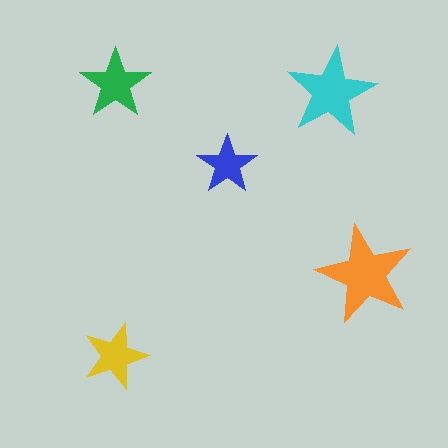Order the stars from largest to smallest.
the orange one, the cyan one, the green one, the yellow one, the blue one.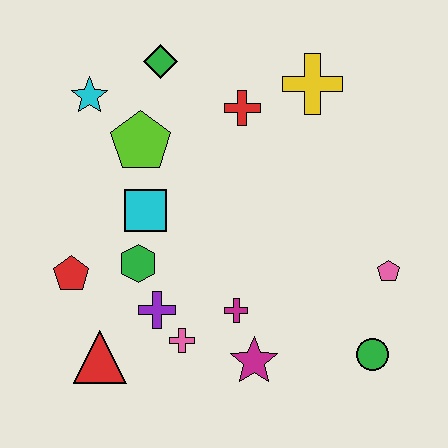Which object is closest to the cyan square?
The green hexagon is closest to the cyan square.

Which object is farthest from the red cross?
The red triangle is farthest from the red cross.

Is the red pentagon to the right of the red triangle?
No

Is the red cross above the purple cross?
Yes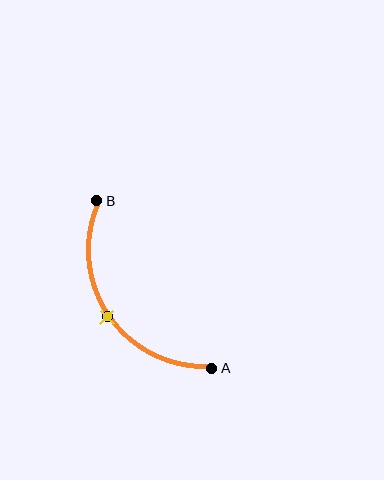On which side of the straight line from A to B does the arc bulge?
The arc bulges below and to the left of the straight line connecting A and B.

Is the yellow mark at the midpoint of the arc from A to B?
Yes. The yellow mark lies on the arc at equal arc-length from both A and B — it is the arc midpoint.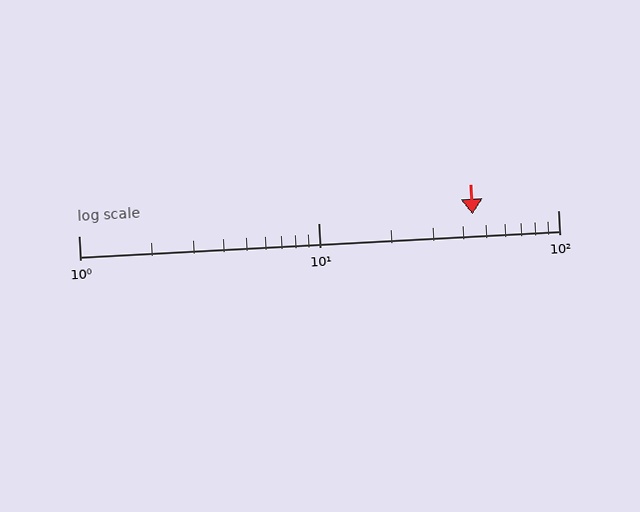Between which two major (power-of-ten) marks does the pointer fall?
The pointer is between 10 and 100.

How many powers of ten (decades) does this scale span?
The scale spans 2 decades, from 1 to 100.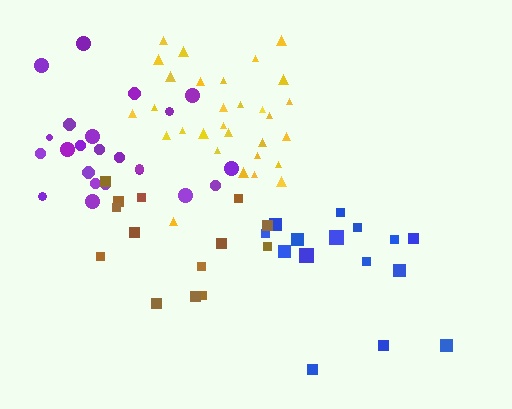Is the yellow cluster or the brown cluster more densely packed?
Yellow.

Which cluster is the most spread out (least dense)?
Brown.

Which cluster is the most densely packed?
Yellow.